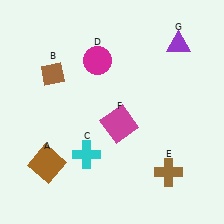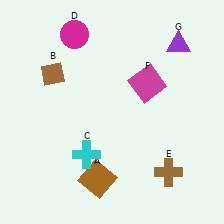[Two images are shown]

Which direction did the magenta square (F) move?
The magenta square (F) moved up.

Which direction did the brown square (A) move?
The brown square (A) moved right.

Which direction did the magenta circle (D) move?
The magenta circle (D) moved up.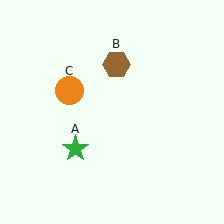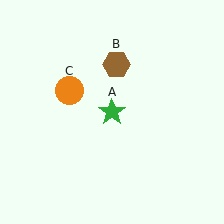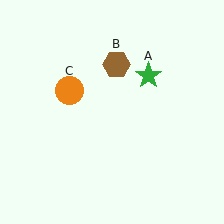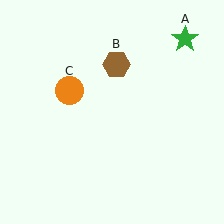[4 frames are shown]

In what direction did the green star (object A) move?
The green star (object A) moved up and to the right.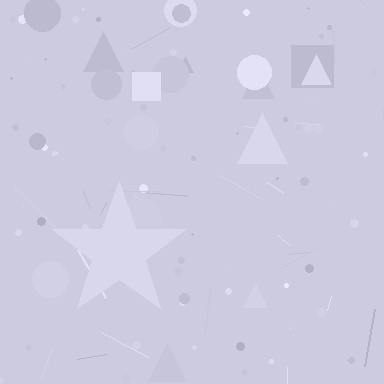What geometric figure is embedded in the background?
A star is embedded in the background.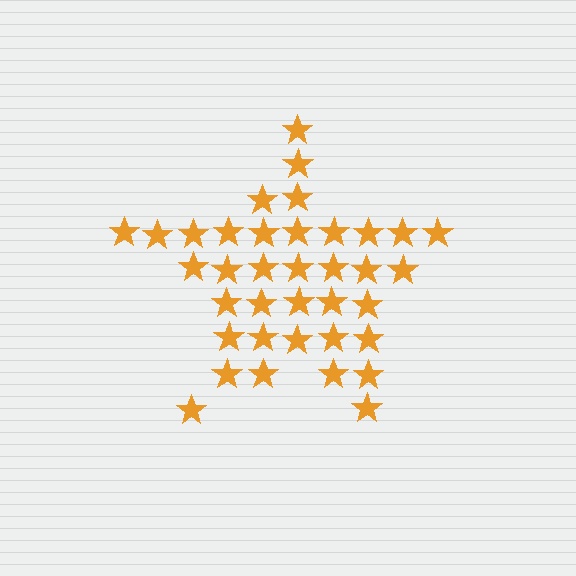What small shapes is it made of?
It is made of small stars.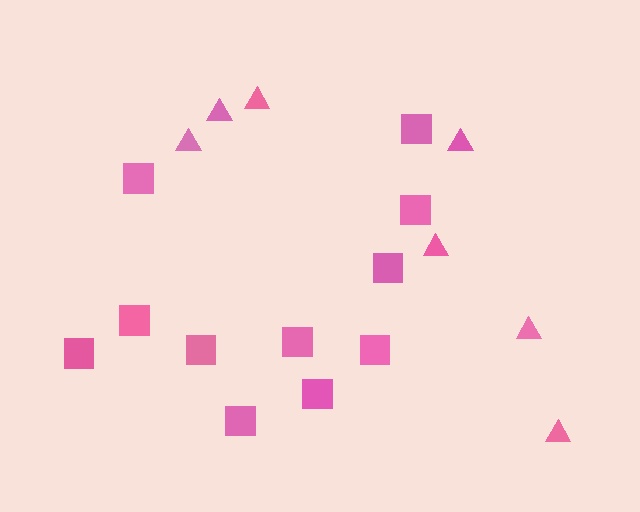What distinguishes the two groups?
There are 2 groups: one group of squares (11) and one group of triangles (7).